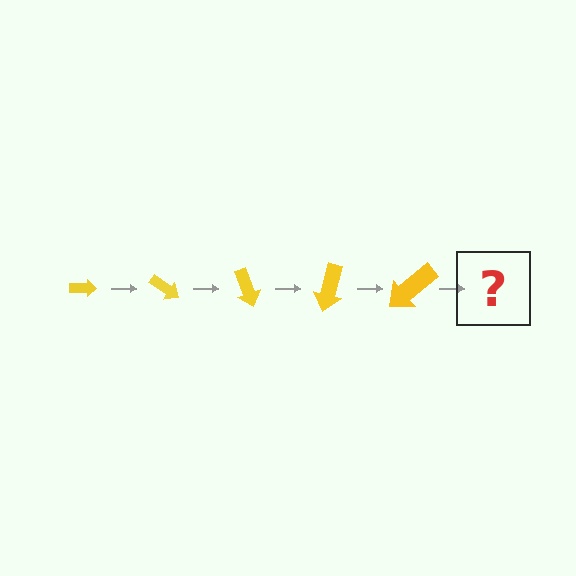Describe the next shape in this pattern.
It should be an arrow, larger than the previous one and rotated 175 degrees from the start.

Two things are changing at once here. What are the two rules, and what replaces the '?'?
The two rules are that the arrow grows larger each step and it rotates 35 degrees each step. The '?' should be an arrow, larger than the previous one and rotated 175 degrees from the start.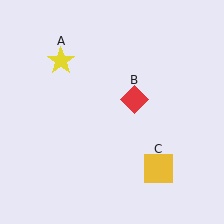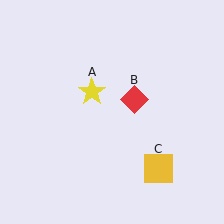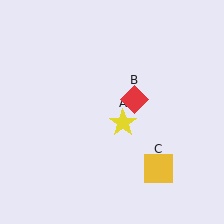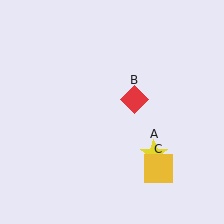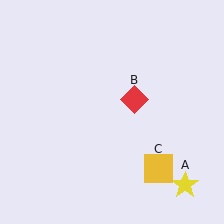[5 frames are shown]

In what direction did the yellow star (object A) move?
The yellow star (object A) moved down and to the right.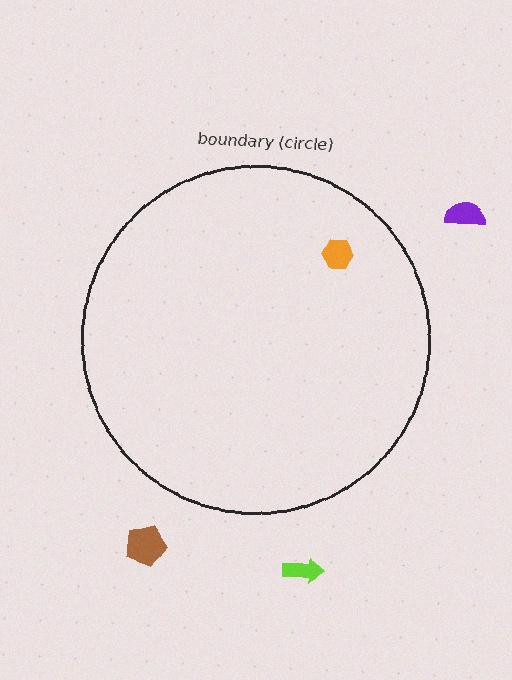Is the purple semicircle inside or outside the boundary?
Outside.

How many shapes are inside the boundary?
1 inside, 3 outside.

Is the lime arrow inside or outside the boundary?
Outside.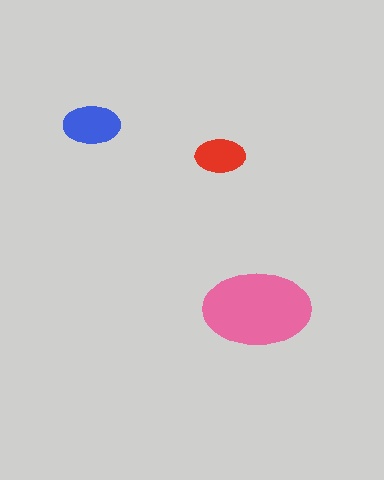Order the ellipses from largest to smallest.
the pink one, the blue one, the red one.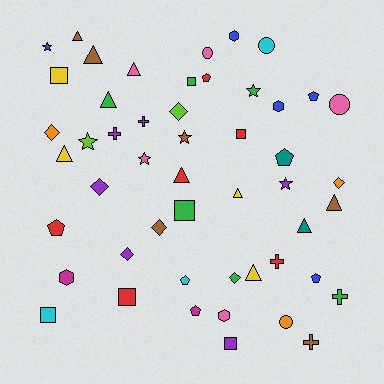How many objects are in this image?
There are 50 objects.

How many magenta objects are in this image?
There are 2 magenta objects.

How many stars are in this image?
There are 6 stars.